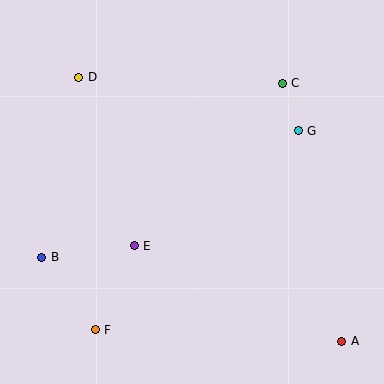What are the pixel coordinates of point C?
Point C is at (282, 83).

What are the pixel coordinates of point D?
Point D is at (79, 77).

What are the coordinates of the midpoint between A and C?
The midpoint between A and C is at (312, 212).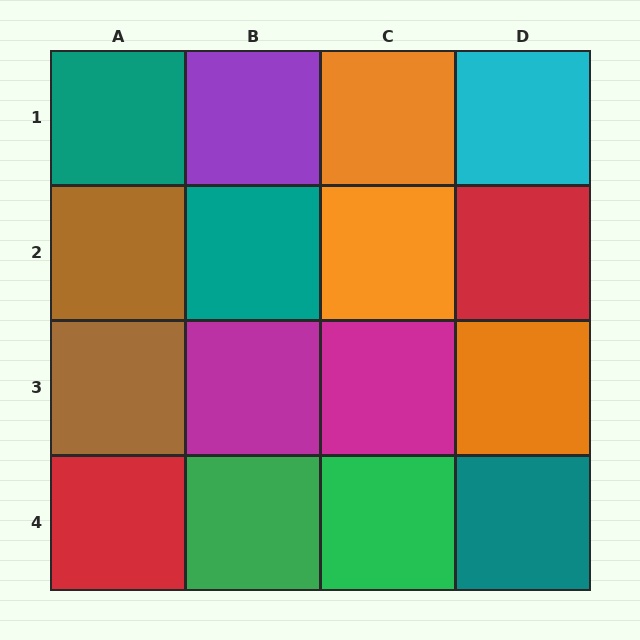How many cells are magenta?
2 cells are magenta.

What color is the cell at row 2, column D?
Red.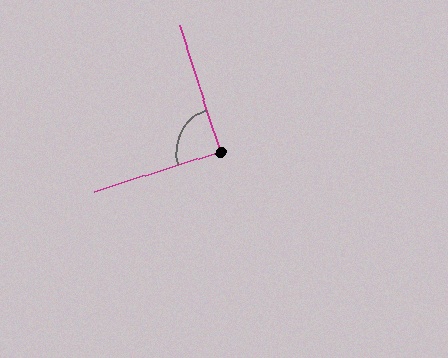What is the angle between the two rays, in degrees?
Approximately 90 degrees.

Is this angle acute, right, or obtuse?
It is approximately a right angle.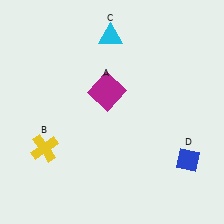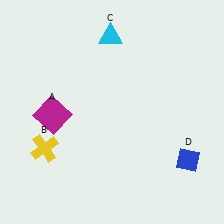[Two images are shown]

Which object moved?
The magenta square (A) moved left.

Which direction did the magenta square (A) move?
The magenta square (A) moved left.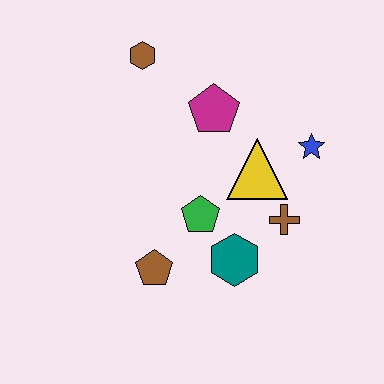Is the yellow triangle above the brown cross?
Yes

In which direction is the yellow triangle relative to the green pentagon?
The yellow triangle is to the right of the green pentagon.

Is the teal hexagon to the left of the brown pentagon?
No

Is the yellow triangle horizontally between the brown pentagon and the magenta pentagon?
No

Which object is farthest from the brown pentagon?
The brown hexagon is farthest from the brown pentagon.